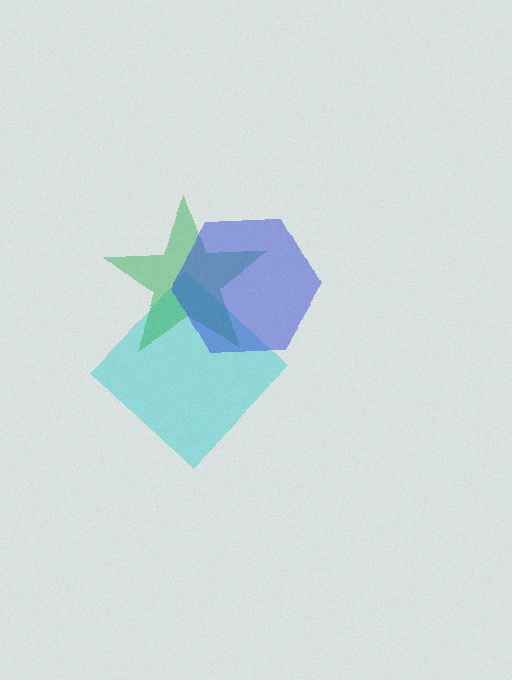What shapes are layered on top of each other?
The layered shapes are: a cyan diamond, a green star, a blue hexagon.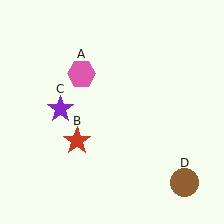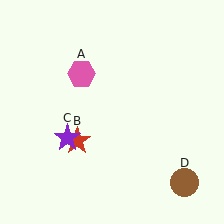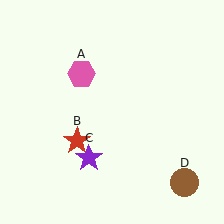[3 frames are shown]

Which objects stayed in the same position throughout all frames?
Pink hexagon (object A) and red star (object B) and brown circle (object D) remained stationary.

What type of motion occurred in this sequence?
The purple star (object C) rotated counterclockwise around the center of the scene.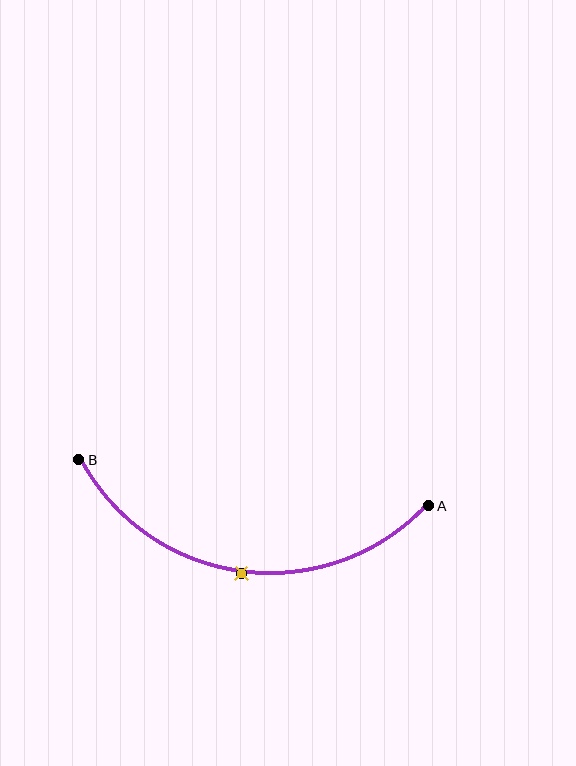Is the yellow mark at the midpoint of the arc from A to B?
Yes. The yellow mark lies on the arc at equal arc-length from both A and B — it is the arc midpoint.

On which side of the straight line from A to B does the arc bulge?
The arc bulges below the straight line connecting A and B.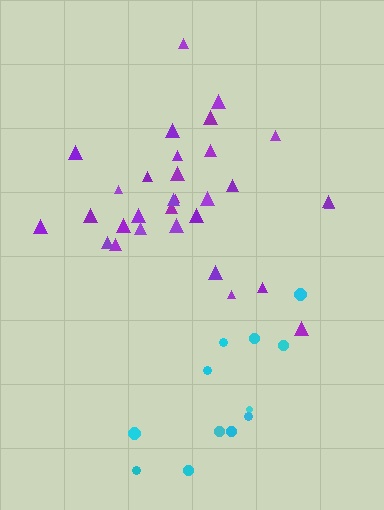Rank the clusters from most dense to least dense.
purple, cyan.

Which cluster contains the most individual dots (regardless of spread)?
Purple (31).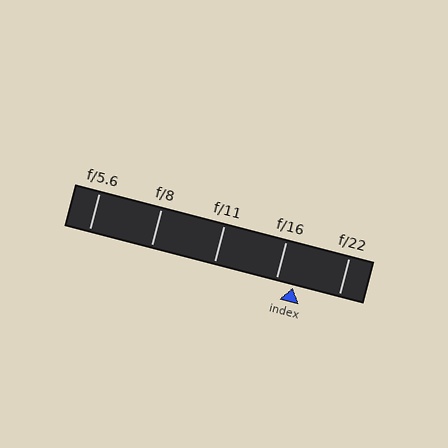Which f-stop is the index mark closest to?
The index mark is closest to f/16.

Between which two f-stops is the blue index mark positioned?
The index mark is between f/16 and f/22.